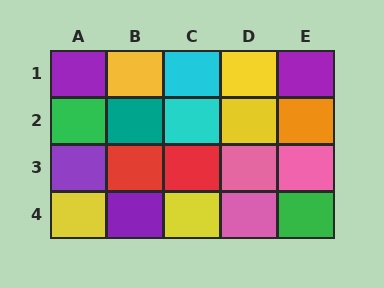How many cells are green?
2 cells are green.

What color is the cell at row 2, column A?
Green.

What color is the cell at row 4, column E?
Green.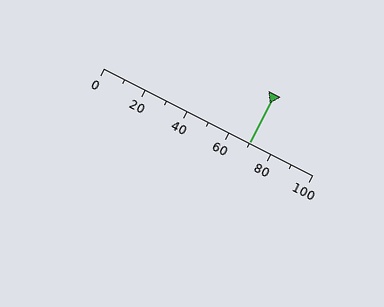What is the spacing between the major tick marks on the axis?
The major ticks are spaced 20 apart.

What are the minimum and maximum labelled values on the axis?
The axis runs from 0 to 100.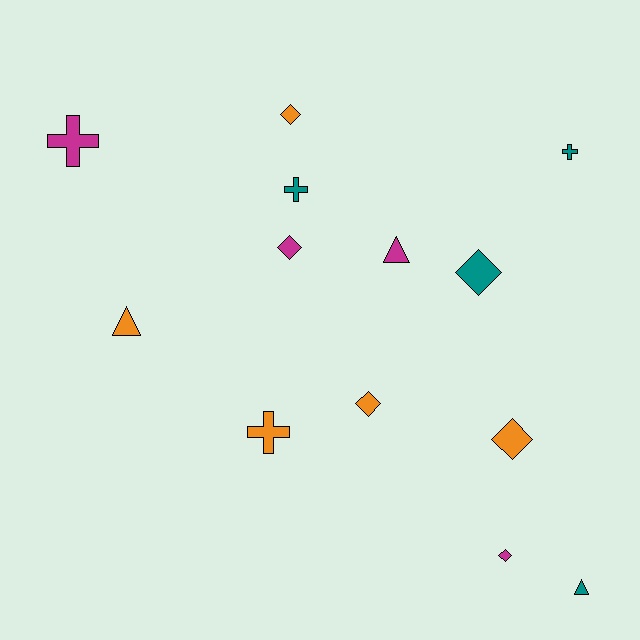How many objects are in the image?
There are 13 objects.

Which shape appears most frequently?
Diamond, with 6 objects.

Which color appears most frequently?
Orange, with 5 objects.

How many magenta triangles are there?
There is 1 magenta triangle.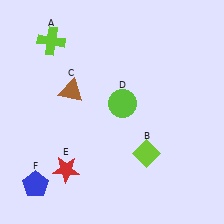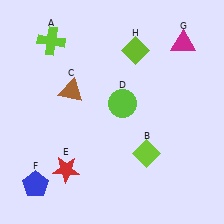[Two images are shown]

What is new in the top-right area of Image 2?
A lime diamond (H) was added in the top-right area of Image 2.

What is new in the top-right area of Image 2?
A magenta triangle (G) was added in the top-right area of Image 2.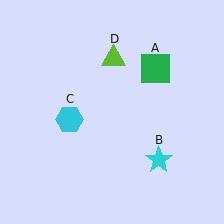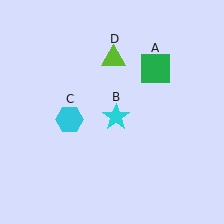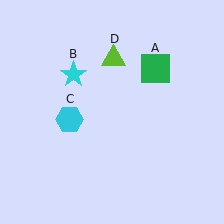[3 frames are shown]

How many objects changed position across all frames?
1 object changed position: cyan star (object B).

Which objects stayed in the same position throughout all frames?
Green square (object A) and cyan hexagon (object C) and lime triangle (object D) remained stationary.